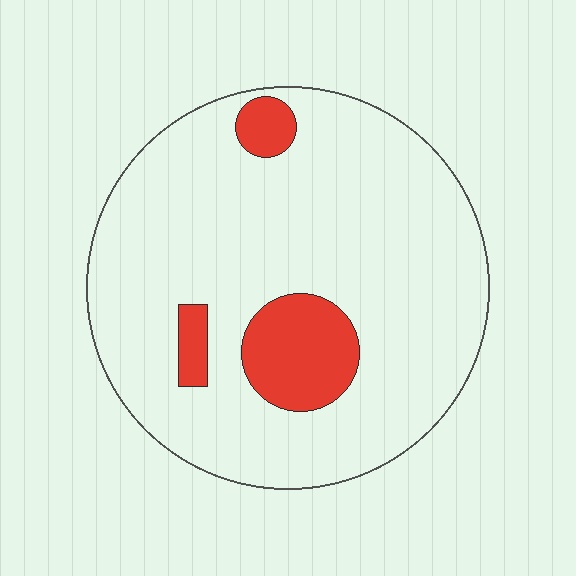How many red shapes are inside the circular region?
3.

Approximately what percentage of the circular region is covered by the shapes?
Approximately 15%.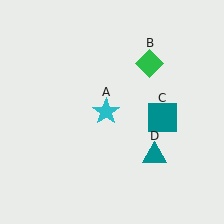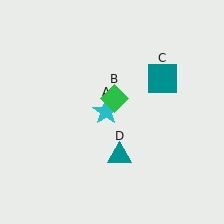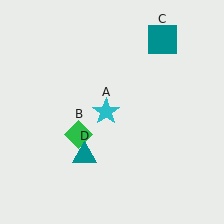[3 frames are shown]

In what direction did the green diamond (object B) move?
The green diamond (object B) moved down and to the left.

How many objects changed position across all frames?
3 objects changed position: green diamond (object B), teal square (object C), teal triangle (object D).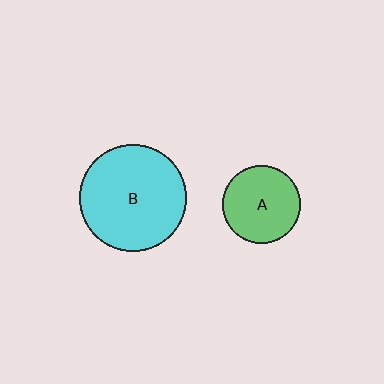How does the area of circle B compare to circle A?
Approximately 1.9 times.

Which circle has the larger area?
Circle B (cyan).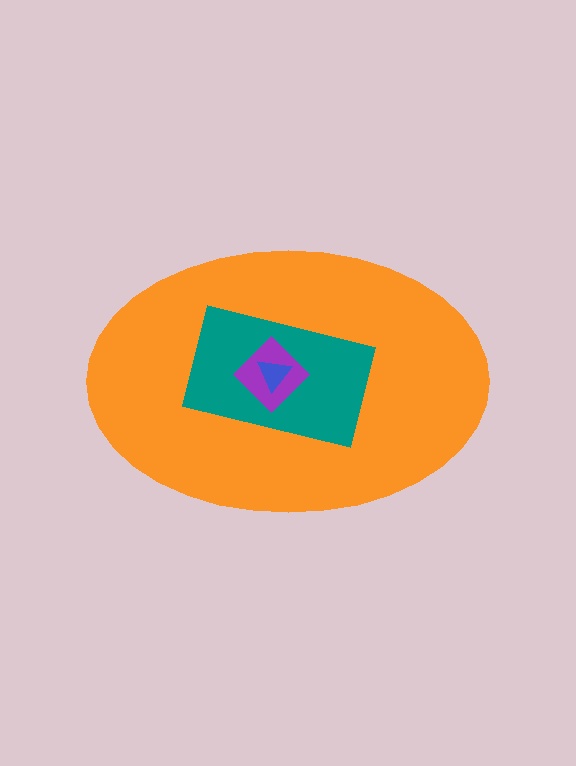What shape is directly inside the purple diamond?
The blue triangle.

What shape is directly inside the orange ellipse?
The teal rectangle.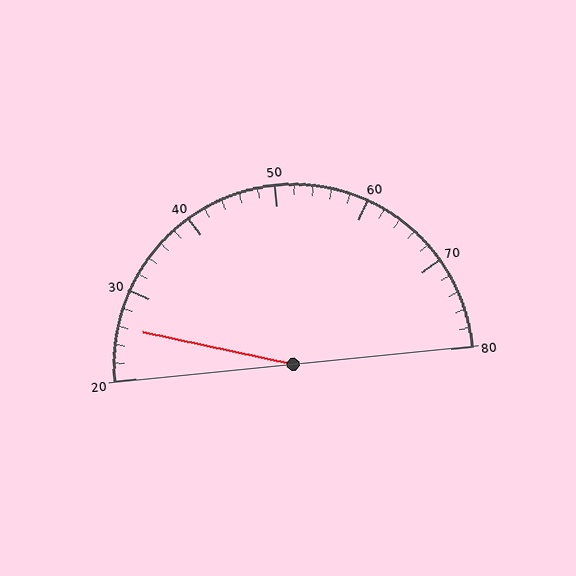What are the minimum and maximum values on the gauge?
The gauge ranges from 20 to 80.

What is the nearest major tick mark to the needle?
The nearest major tick mark is 30.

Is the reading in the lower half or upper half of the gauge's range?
The reading is in the lower half of the range (20 to 80).